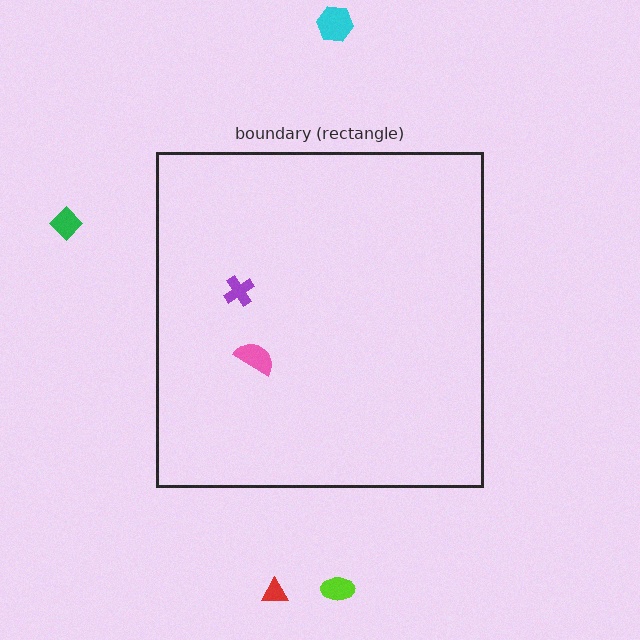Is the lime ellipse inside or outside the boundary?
Outside.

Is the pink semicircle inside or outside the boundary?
Inside.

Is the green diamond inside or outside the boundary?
Outside.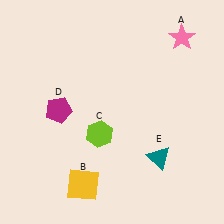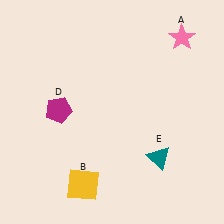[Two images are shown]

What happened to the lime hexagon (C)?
The lime hexagon (C) was removed in Image 2. It was in the bottom-left area of Image 1.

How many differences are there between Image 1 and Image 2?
There is 1 difference between the two images.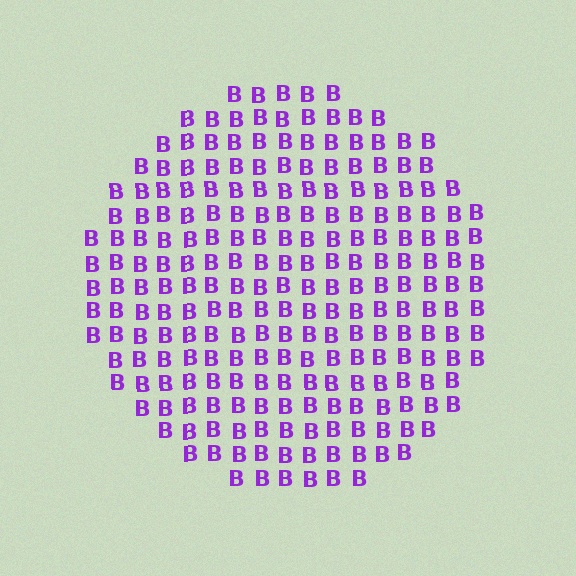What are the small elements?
The small elements are letter B's.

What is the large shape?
The large shape is a circle.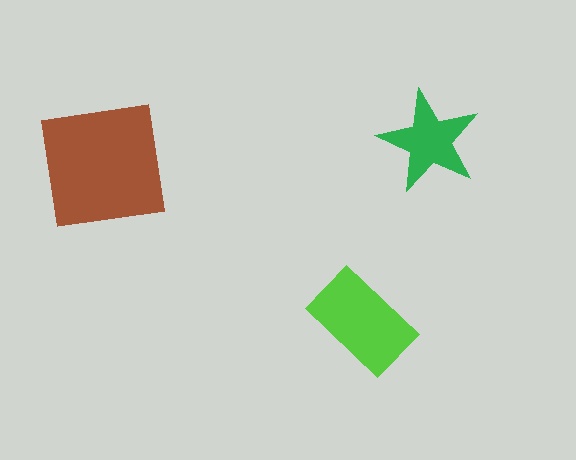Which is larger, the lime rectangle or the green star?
The lime rectangle.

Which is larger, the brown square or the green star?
The brown square.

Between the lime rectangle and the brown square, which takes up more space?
The brown square.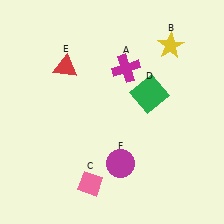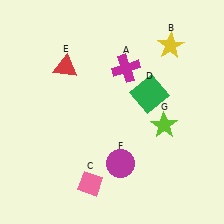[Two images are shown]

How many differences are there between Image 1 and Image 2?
There is 1 difference between the two images.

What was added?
A lime star (G) was added in Image 2.